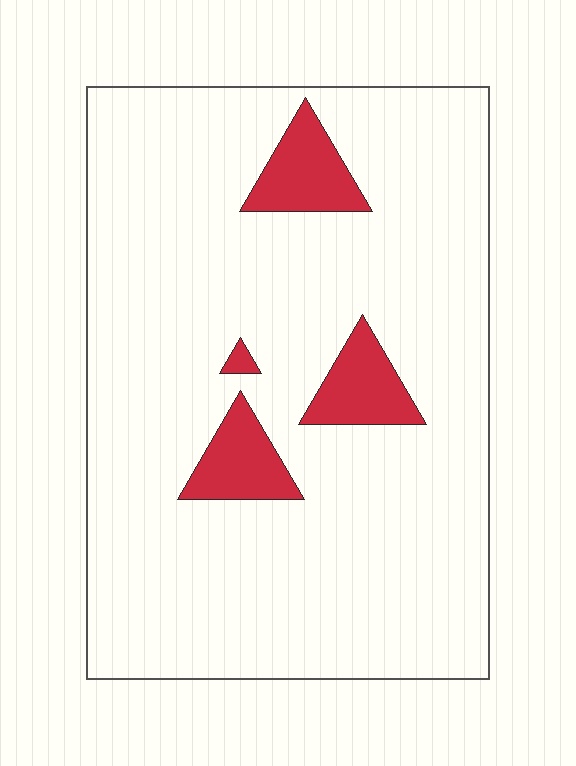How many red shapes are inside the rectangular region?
4.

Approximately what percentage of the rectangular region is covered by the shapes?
Approximately 10%.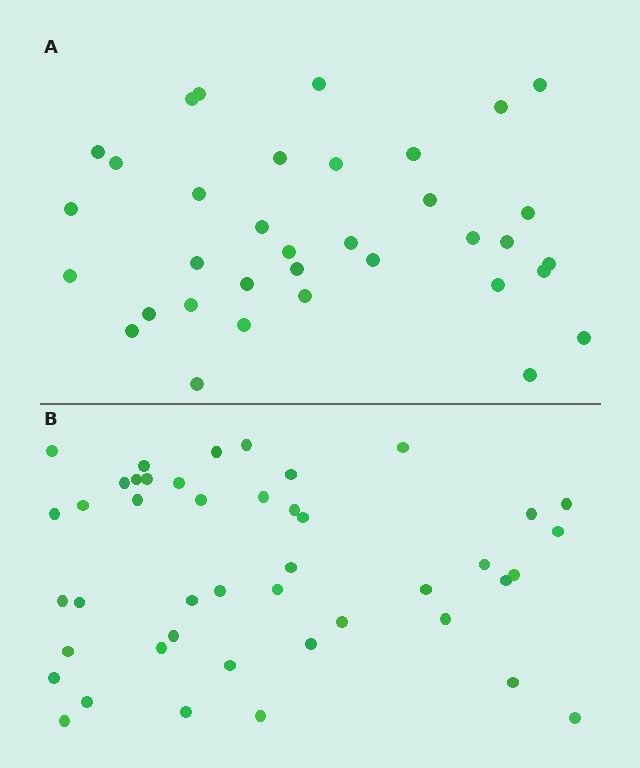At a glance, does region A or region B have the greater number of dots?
Region B (the bottom region) has more dots.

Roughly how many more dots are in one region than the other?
Region B has roughly 8 or so more dots than region A.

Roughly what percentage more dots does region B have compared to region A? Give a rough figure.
About 25% more.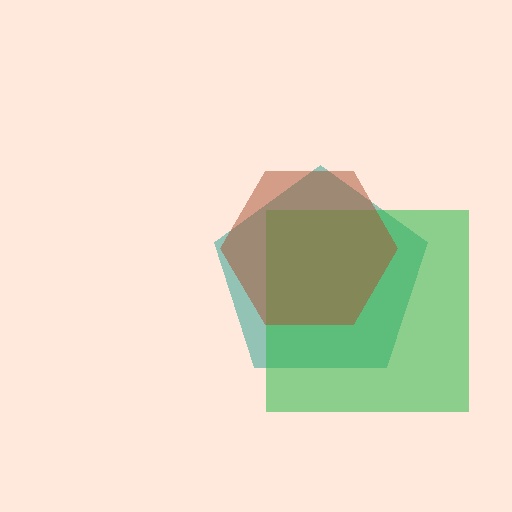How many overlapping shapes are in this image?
There are 3 overlapping shapes in the image.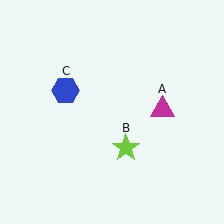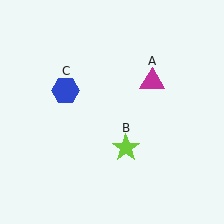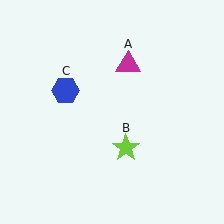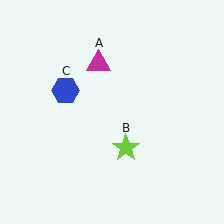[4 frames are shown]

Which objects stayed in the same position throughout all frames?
Lime star (object B) and blue hexagon (object C) remained stationary.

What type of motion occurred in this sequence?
The magenta triangle (object A) rotated counterclockwise around the center of the scene.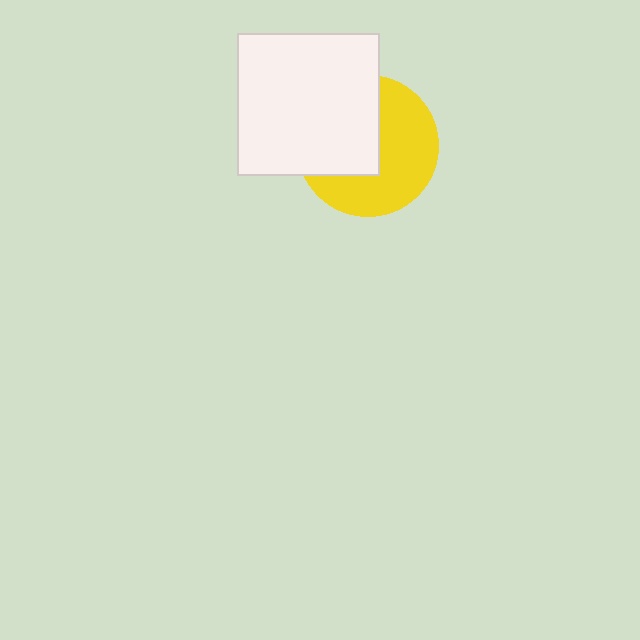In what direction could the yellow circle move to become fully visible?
The yellow circle could move right. That would shift it out from behind the white square entirely.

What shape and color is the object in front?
The object in front is a white square.